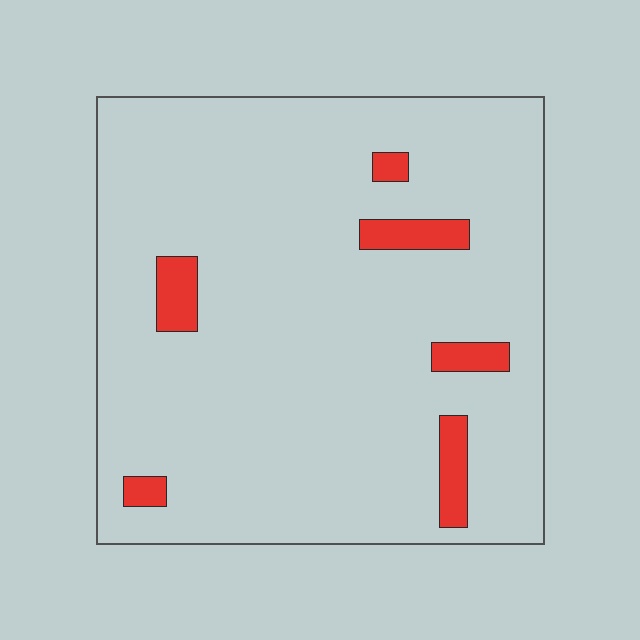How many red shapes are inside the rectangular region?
6.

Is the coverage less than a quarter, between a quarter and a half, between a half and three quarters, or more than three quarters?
Less than a quarter.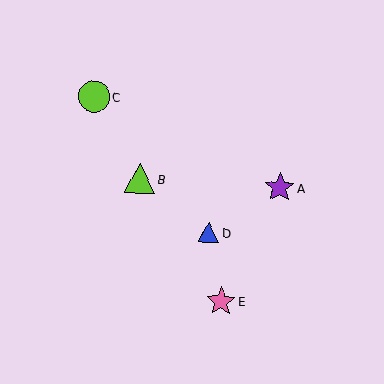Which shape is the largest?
The lime circle (labeled C) is the largest.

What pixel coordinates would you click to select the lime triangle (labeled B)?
Click at (140, 178) to select the lime triangle B.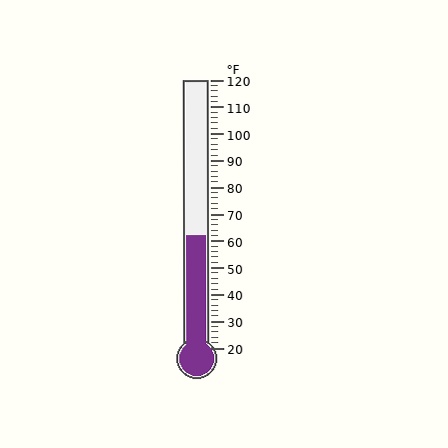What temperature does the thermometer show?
The thermometer shows approximately 62°F.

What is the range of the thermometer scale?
The thermometer scale ranges from 20°F to 120°F.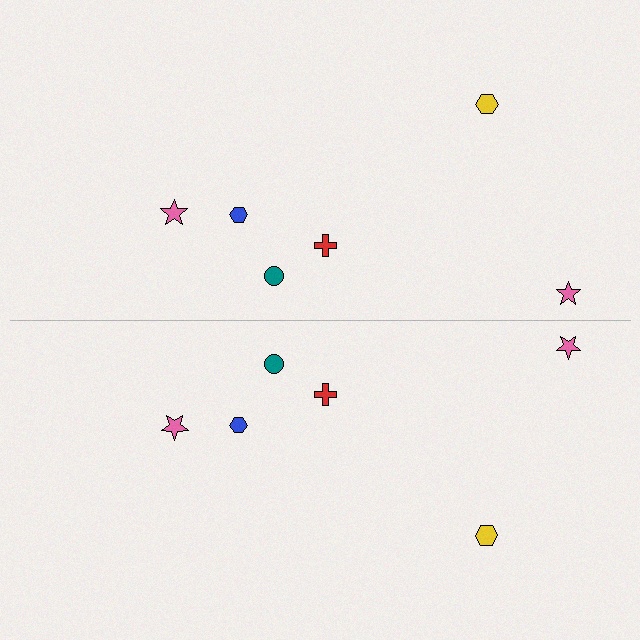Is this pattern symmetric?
Yes, this pattern has bilateral (reflection) symmetry.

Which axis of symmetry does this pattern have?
The pattern has a horizontal axis of symmetry running through the center of the image.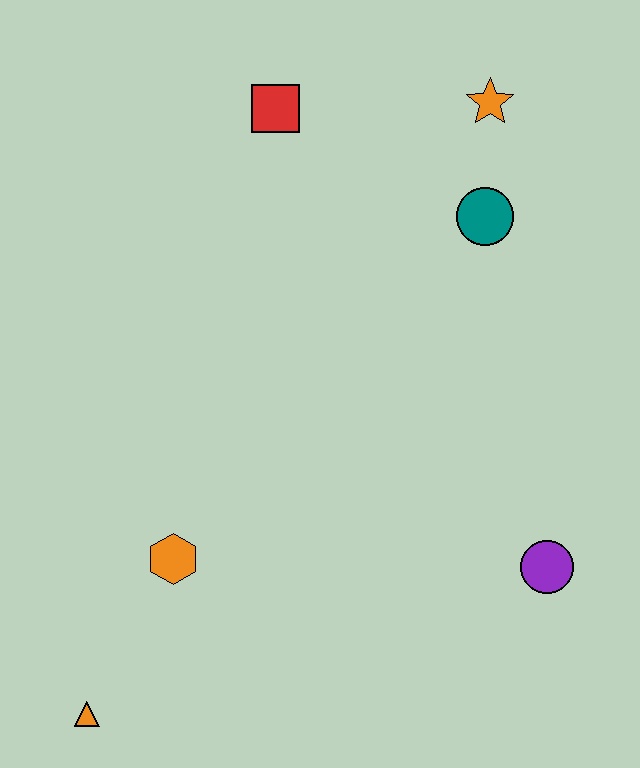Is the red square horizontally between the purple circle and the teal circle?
No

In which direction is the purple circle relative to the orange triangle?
The purple circle is to the right of the orange triangle.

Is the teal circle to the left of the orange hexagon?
No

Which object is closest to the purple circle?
The teal circle is closest to the purple circle.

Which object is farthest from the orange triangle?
The orange star is farthest from the orange triangle.